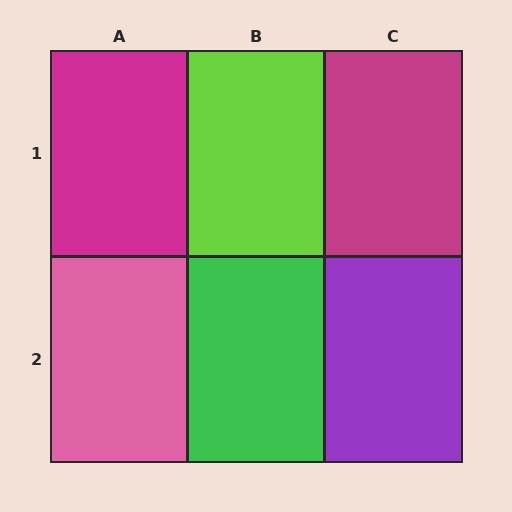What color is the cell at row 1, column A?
Magenta.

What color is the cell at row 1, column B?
Lime.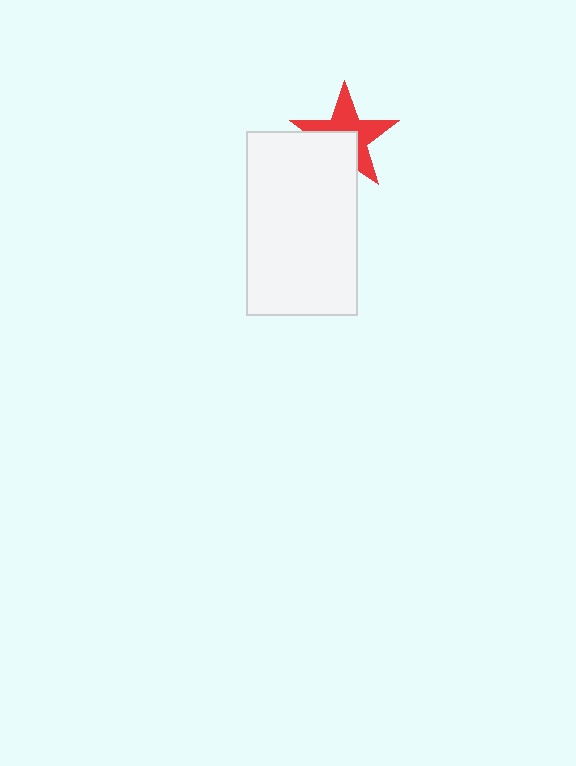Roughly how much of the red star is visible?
About half of it is visible (roughly 60%).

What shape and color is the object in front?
The object in front is a white rectangle.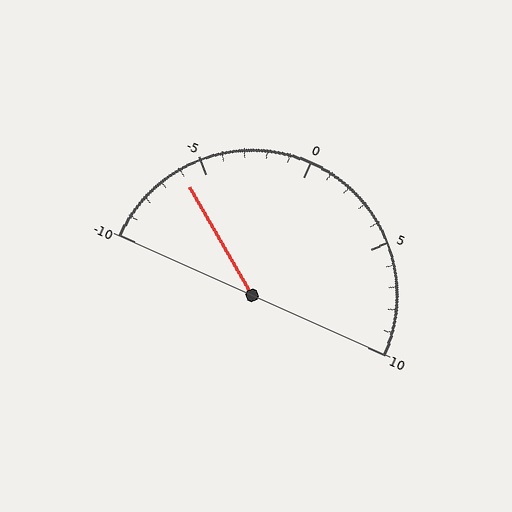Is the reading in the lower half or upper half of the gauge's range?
The reading is in the lower half of the range (-10 to 10).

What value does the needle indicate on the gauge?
The needle indicates approximately -6.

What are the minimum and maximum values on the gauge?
The gauge ranges from -10 to 10.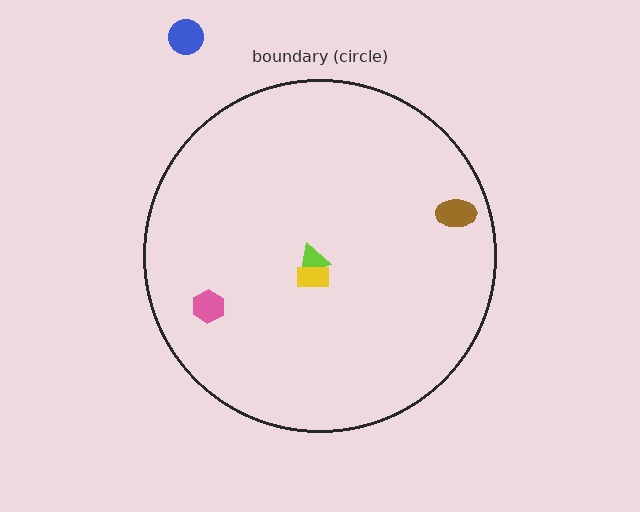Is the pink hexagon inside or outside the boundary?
Inside.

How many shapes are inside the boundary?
4 inside, 1 outside.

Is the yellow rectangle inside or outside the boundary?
Inside.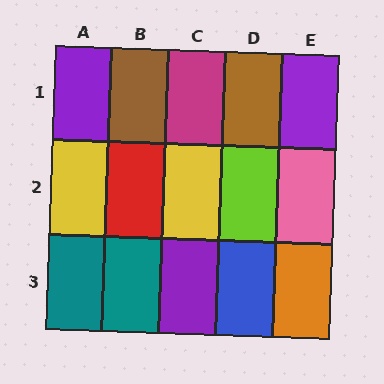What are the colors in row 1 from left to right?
Purple, brown, magenta, brown, purple.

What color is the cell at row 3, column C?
Purple.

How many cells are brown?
2 cells are brown.